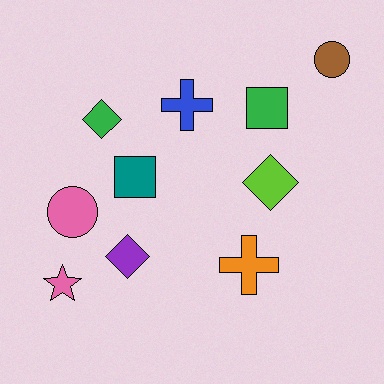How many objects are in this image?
There are 10 objects.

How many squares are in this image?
There are 2 squares.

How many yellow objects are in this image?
There are no yellow objects.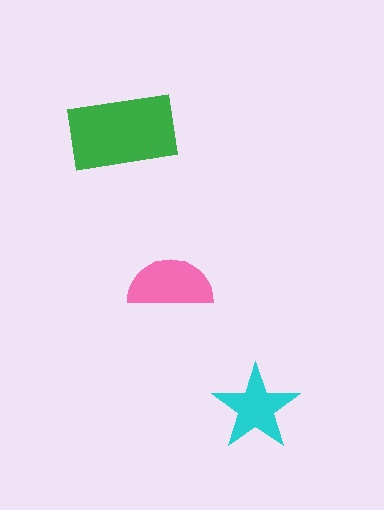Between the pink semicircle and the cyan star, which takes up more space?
The pink semicircle.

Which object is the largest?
The green rectangle.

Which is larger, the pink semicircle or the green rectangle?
The green rectangle.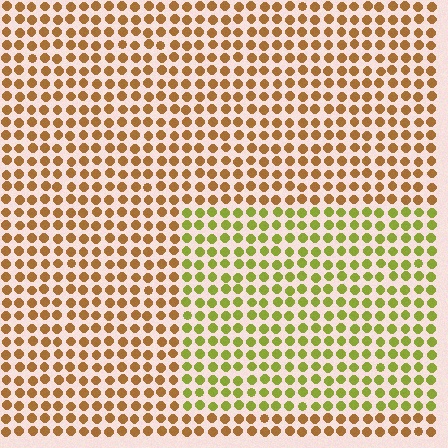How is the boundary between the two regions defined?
The boundary is defined purely by a slight shift in hue (about 45 degrees). Spacing, size, and orientation are identical on both sides.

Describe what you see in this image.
The image is filled with small brown elements in a uniform arrangement. A rectangle-shaped region is visible where the elements are tinted to a slightly different hue, forming a subtle color boundary.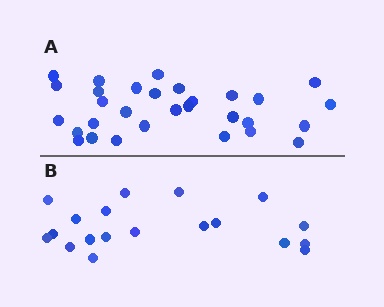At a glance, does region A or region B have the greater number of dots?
Region A (the top region) has more dots.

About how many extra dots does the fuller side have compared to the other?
Region A has roughly 12 or so more dots than region B.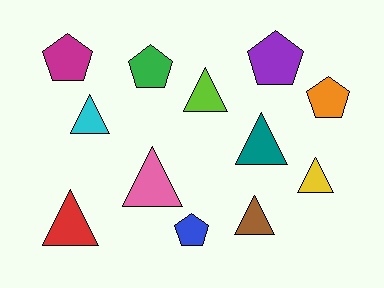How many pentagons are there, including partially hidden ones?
There are 5 pentagons.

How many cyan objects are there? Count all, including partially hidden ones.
There is 1 cyan object.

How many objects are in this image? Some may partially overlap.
There are 12 objects.